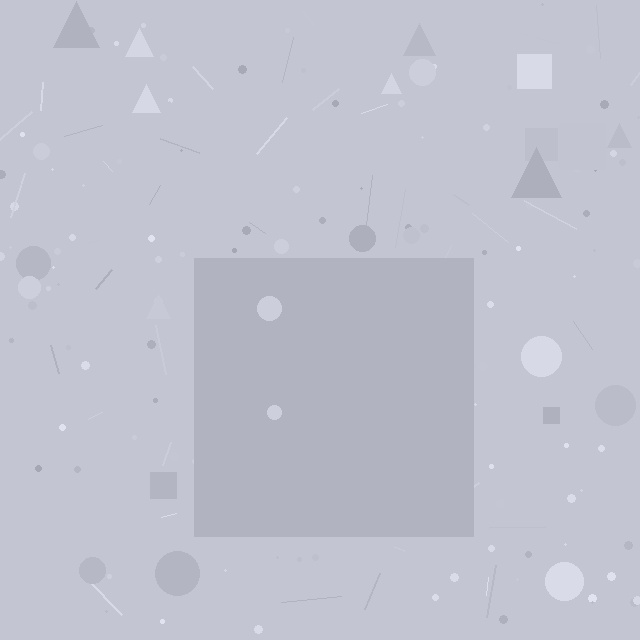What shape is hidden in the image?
A square is hidden in the image.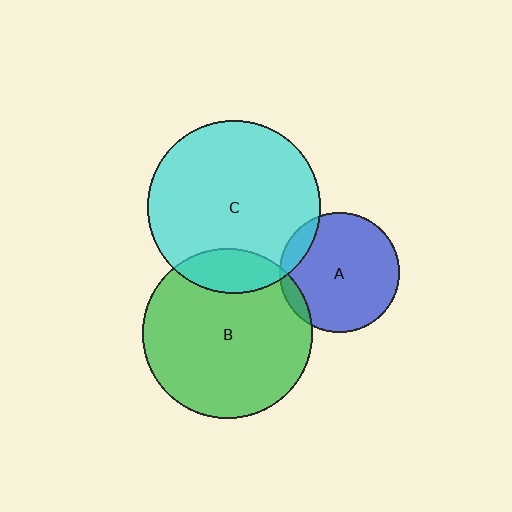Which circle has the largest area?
Circle C (cyan).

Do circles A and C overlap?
Yes.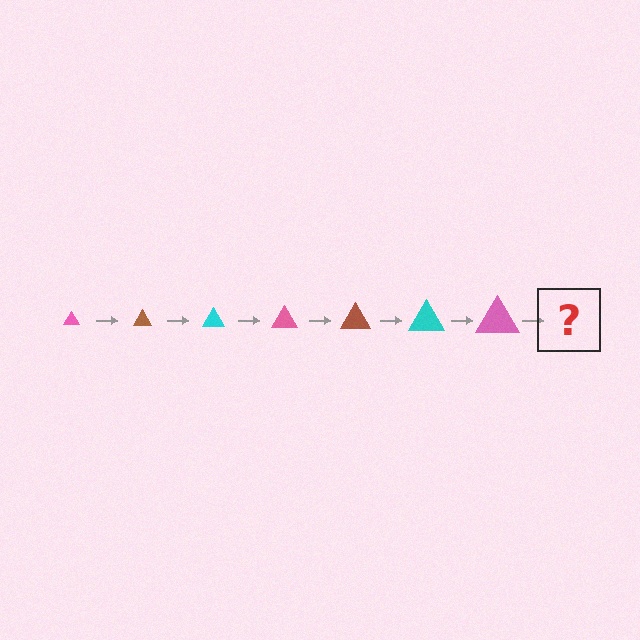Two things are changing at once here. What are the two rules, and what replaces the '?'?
The two rules are that the triangle grows larger each step and the color cycles through pink, brown, and cyan. The '?' should be a brown triangle, larger than the previous one.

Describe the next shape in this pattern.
It should be a brown triangle, larger than the previous one.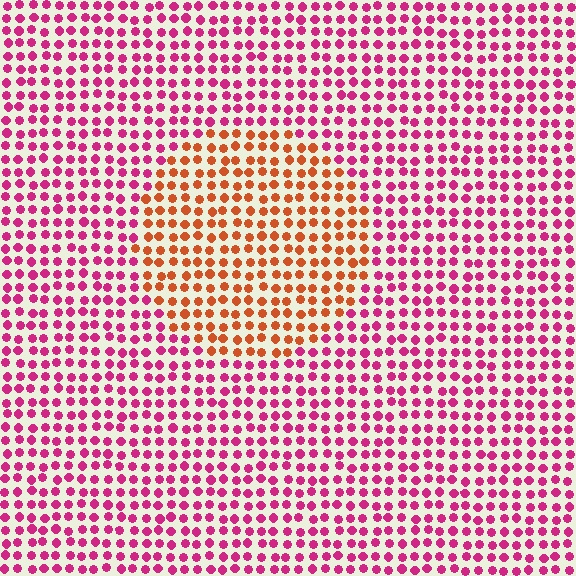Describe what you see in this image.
The image is filled with small magenta elements in a uniform arrangement. A circle-shaped region is visible where the elements are tinted to a slightly different hue, forming a subtle color boundary.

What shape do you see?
I see a circle.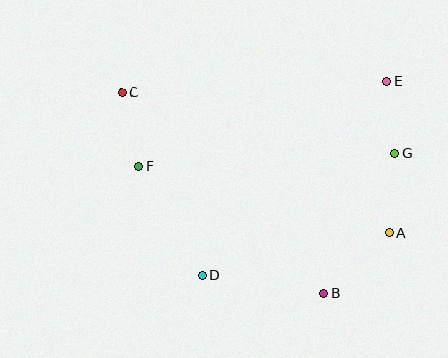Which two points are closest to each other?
Points E and G are closest to each other.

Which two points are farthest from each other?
Points A and C are farthest from each other.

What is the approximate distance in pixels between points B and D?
The distance between B and D is approximately 123 pixels.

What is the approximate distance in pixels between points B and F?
The distance between B and F is approximately 225 pixels.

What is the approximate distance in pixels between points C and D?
The distance between C and D is approximately 200 pixels.